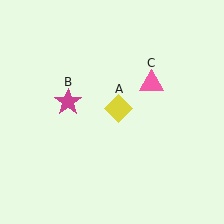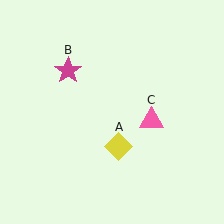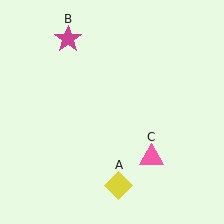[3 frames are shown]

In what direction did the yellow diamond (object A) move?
The yellow diamond (object A) moved down.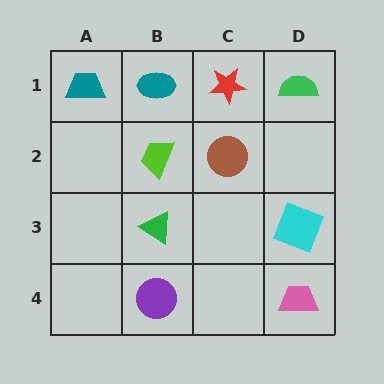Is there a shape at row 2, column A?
No, that cell is empty.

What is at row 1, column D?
A green semicircle.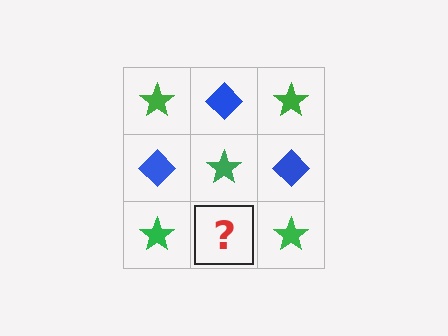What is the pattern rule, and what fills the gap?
The rule is that it alternates green star and blue diamond in a checkerboard pattern. The gap should be filled with a blue diamond.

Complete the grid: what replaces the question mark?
The question mark should be replaced with a blue diamond.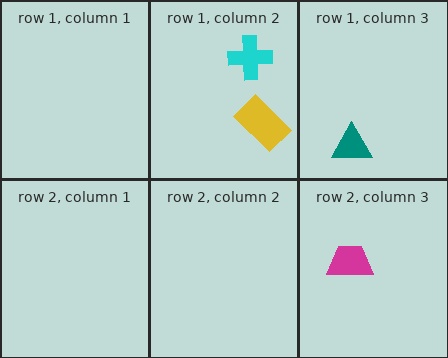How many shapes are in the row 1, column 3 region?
1.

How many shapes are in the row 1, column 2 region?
2.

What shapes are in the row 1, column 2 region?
The yellow rectangle, the cyan cross.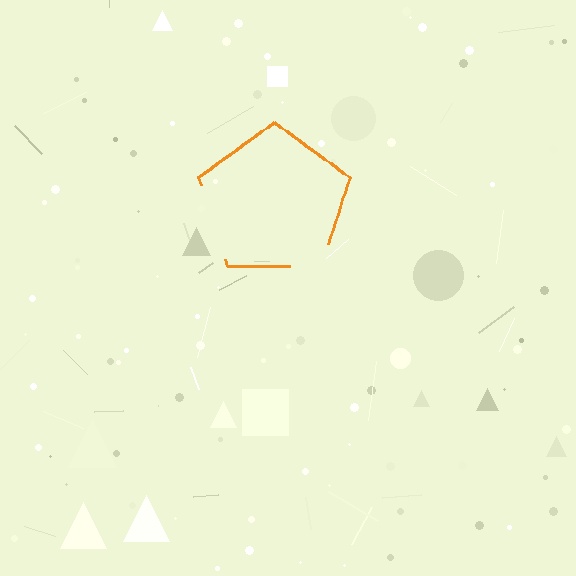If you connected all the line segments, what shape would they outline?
They would outline a pentagon.